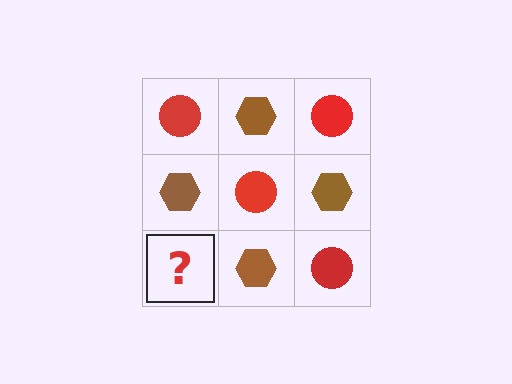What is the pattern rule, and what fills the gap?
The rule is that it alternates red circle and brown hexagon in a checkerboard pattern. The gap should be filled with a red circle.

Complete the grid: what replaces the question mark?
The question mark should be replaced with a red circle.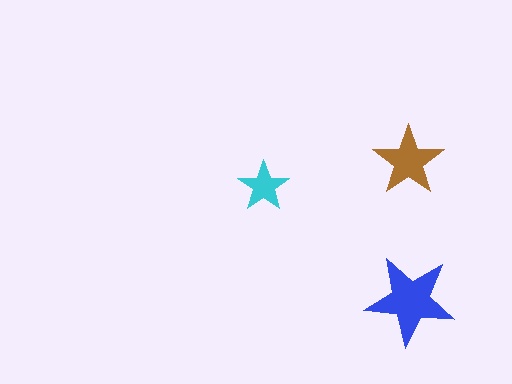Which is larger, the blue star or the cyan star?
The blue one.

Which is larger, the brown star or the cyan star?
The brown one.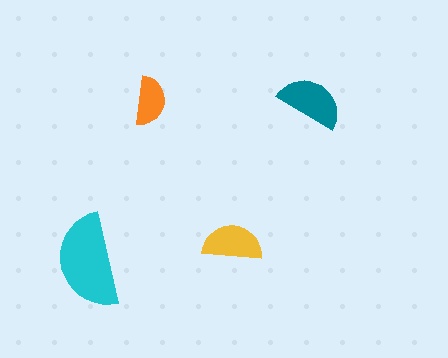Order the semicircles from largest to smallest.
the cyan one, the teal one, the yellow one, the orange one.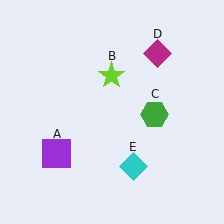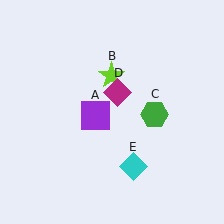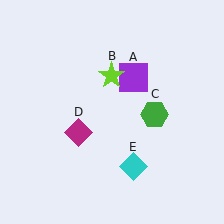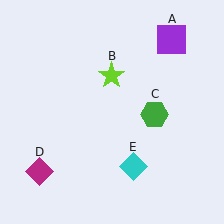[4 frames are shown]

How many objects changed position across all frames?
2 objects changed position: purple square (object A), magenta diamond (object D).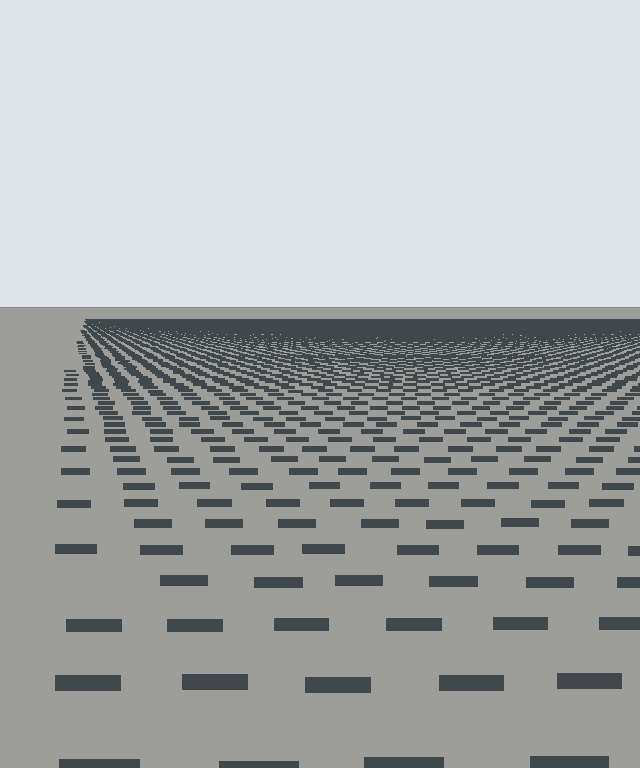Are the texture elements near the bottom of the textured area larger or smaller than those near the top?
Larger. Near the bottom, elements are closer to the viewer and appear at a bigger on-screen size.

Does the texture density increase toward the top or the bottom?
Density increases toward the top.